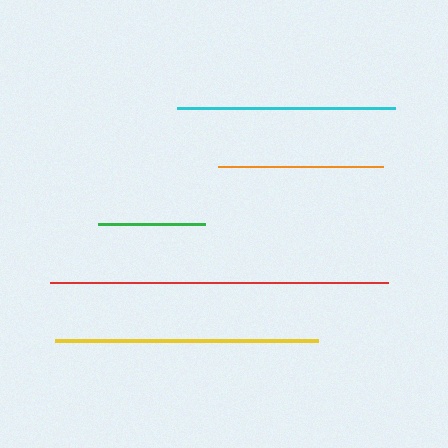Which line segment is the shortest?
The green line is the shortest at approximately 107 pixels.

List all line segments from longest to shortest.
From longest to shortest: red, yellow, cyan, orange, green.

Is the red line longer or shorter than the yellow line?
The red line is longer than the yellow line.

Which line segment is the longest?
The red line is the longest at approximately 338 pixels.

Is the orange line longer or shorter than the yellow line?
The yellow line is longer than the orange line.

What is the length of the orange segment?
The orange segment is approximately 165 pixels long.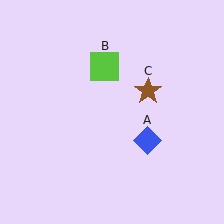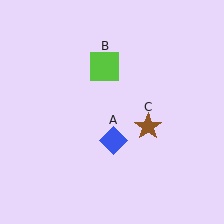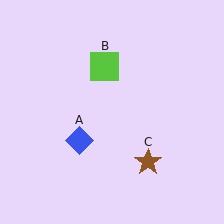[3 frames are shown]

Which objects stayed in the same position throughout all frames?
Lime square (object B) remained stationary.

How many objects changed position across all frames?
2 objects changed position: blue diamond (object A), brown star (object C).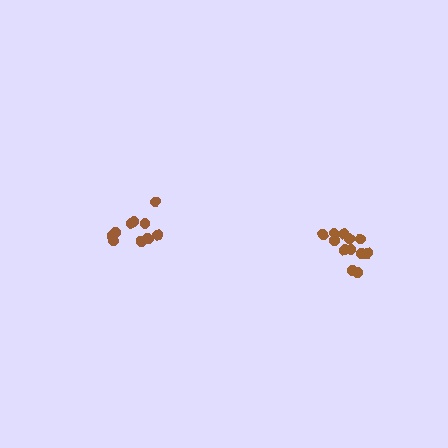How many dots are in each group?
Group 1: 13 dots, Group 2: 10 dots (23 total).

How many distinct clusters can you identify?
There are 2 distinct clusters.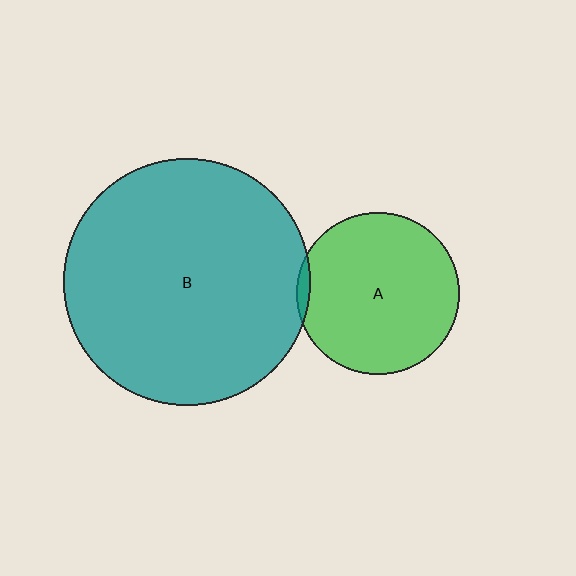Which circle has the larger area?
Circle B (teal).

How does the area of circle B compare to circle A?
Approximately 2.3 times.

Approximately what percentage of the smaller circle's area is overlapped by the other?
Approximately 5%.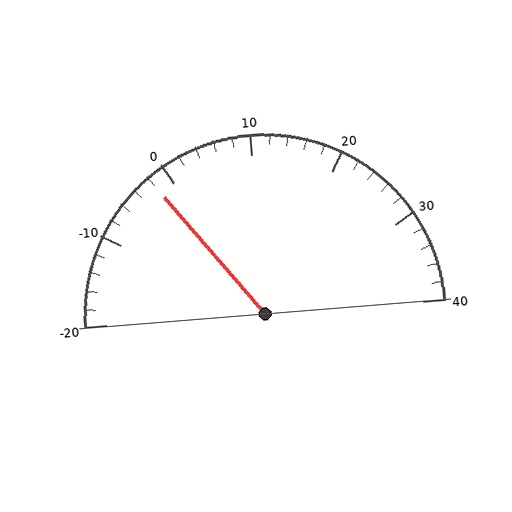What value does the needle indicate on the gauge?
The needle indicates approximately -2.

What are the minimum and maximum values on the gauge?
The gauge ranges from -20 to 40.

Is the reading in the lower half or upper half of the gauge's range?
The reading is in the lower half of the range (-20 to 40).